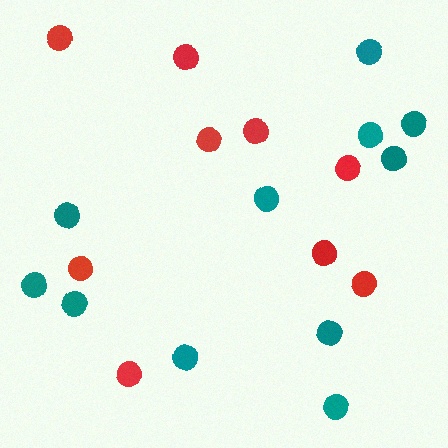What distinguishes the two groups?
There are 2 groups: one group of red circles (9) and one group of teal circles (11).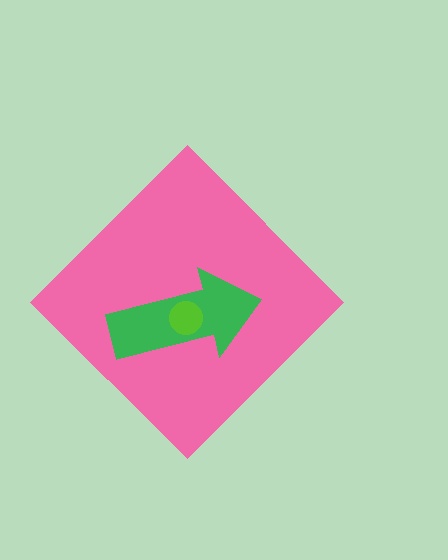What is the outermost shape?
The pink diamond.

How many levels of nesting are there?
3.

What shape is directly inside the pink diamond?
The green arrow.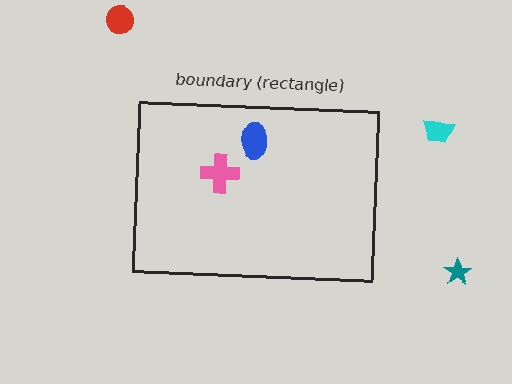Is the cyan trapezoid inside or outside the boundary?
Outside.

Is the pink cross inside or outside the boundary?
Inside.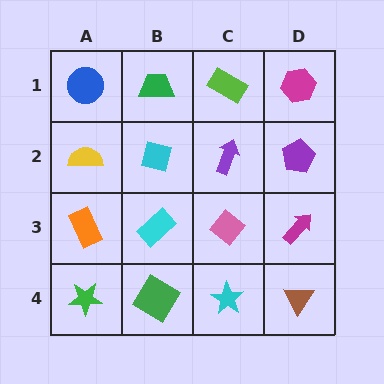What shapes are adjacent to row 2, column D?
A magenta hexagon (row 1, column D), a magenta arrow (row 3, column D), a purple arrow (row 2, column C).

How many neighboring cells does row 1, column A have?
2.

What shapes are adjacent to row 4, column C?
A pink diamond (row 3, column C), a green diamond (row 4, column B), a brown triangle (row 4, column D).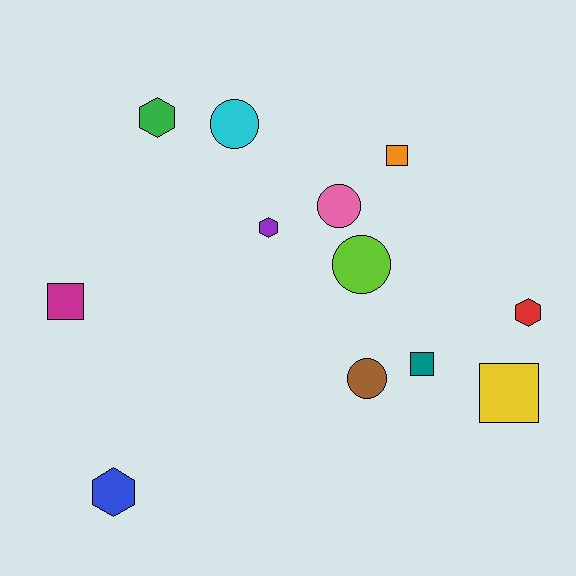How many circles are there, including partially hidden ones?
There are 4 circles.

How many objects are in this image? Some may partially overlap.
There are 12 objects.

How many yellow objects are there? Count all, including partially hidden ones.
There is 1 yellow object.